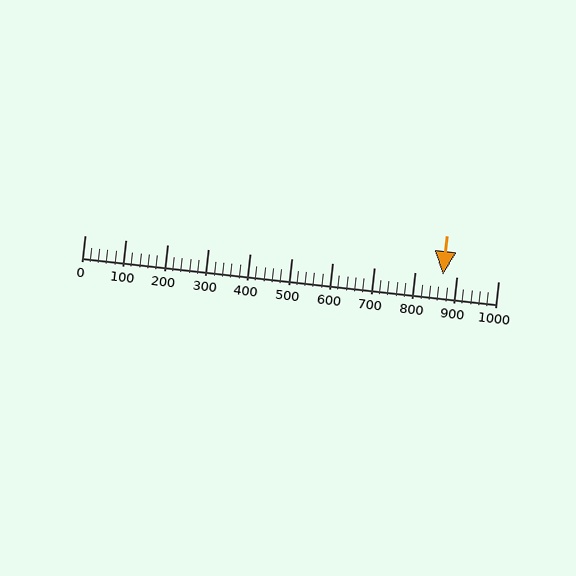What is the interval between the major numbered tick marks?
The major tick marks are spaced 100 units apart.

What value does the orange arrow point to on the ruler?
The orange arrow points to approximately 866.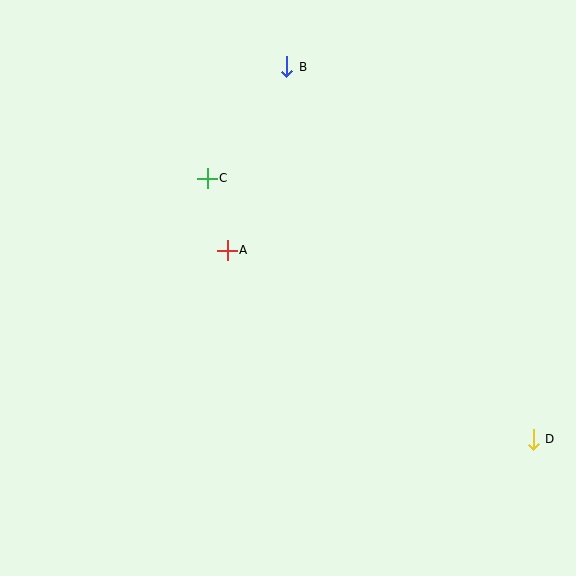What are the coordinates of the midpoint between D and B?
The midpoint between D and B is at (410, 253).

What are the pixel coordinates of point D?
Point D is at (533, 439).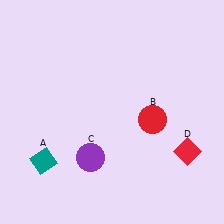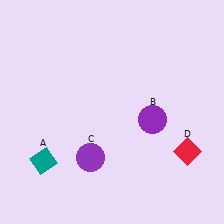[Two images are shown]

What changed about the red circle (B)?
In Image 1, B is red. In Image 2, it changed to purple.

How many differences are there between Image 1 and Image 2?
There is 1 difference between the two images.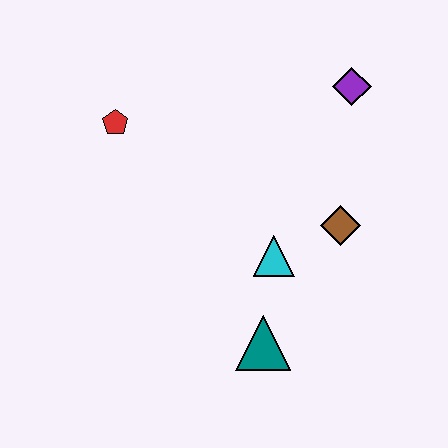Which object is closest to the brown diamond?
The cyan triangle is closest to the brown diamond.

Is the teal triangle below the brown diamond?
Yes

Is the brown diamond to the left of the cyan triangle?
No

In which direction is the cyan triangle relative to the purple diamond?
The cyan triangle is below the purple diamond.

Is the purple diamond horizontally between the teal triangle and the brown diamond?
No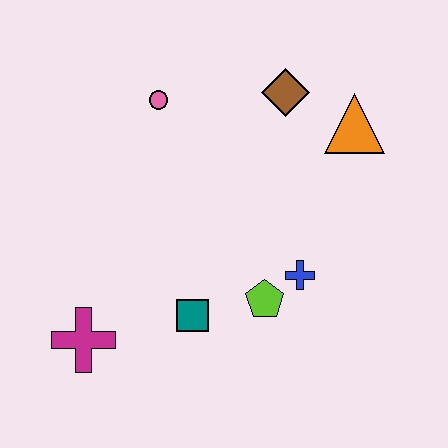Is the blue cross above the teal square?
Yes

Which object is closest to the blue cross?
The lime pentagon is closest to the blue cross.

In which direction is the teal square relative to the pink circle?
The teal square is below the pink circle.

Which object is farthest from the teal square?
The orange triangle is farthest from the teal square.